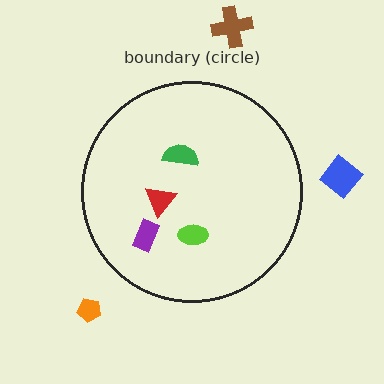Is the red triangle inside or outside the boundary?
Inside.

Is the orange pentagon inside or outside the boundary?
Outside.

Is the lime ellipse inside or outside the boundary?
Inside.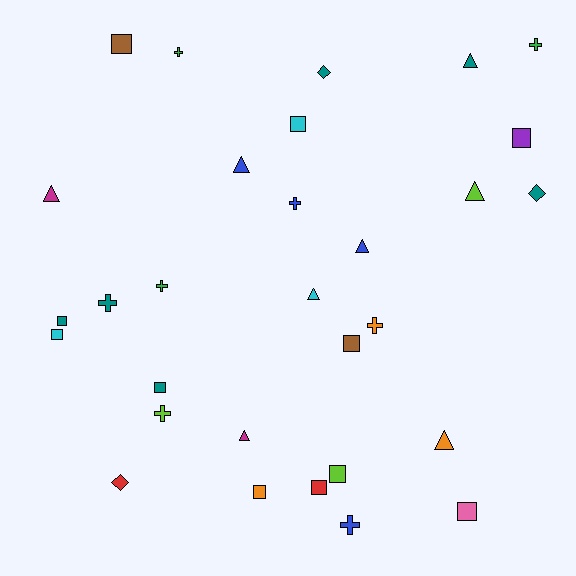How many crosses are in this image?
There are 8 crosses.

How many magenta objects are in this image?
There are 2 magenta objects.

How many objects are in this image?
There are 30 objects.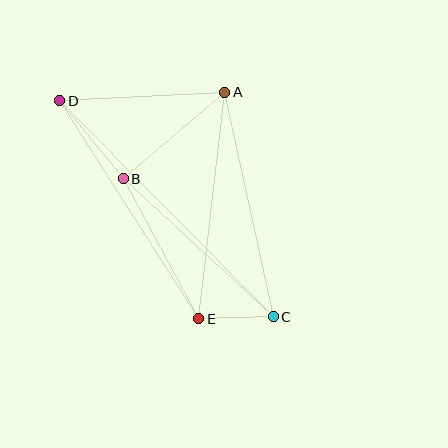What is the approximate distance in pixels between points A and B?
The distance between A and B is approximately 133 pixels.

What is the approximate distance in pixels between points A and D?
The distance between A and D is approximately 165 pixels.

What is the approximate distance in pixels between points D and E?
The distance between D and E is approximately 258 pixels.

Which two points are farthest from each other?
Points C and D are farthest from each other.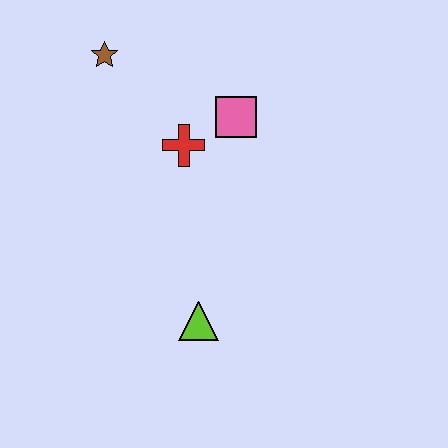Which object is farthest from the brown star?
The lime triangle is farthest from the brown star.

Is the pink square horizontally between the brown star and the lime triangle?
No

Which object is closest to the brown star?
The red cross is closest to the brown star.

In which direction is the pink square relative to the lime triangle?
The pink square is above the lime triangle.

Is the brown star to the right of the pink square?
No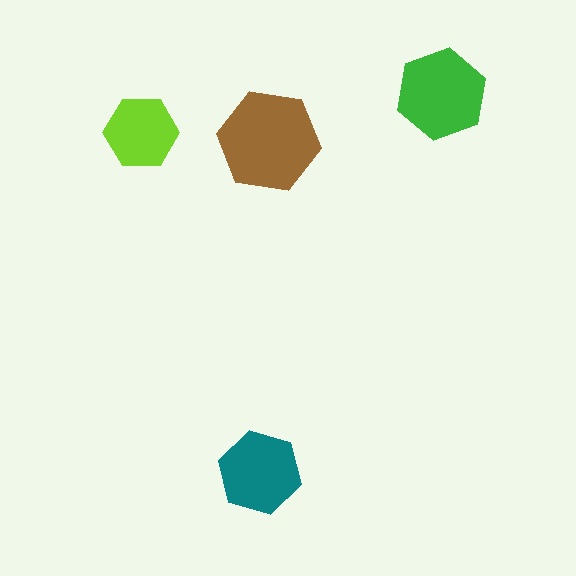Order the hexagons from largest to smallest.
the brown one, the green one, the teal one, the lime one.